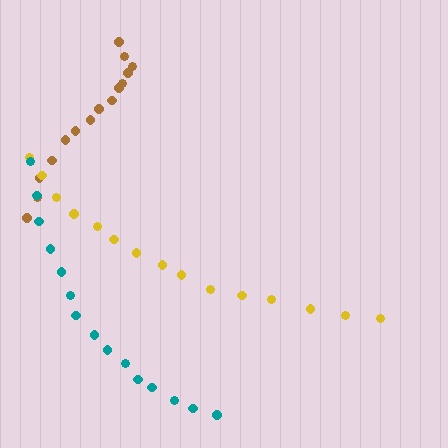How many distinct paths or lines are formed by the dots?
There are 3 distinct paths.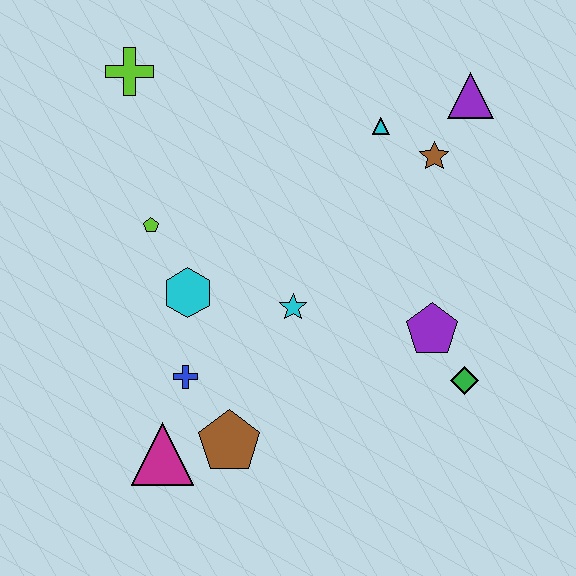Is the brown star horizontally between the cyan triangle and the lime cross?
No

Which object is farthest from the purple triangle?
The magenta triangle is farthest from the purple triangle.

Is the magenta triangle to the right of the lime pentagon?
Yes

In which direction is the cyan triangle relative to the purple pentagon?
The cyan triangle is above the purple pentagon.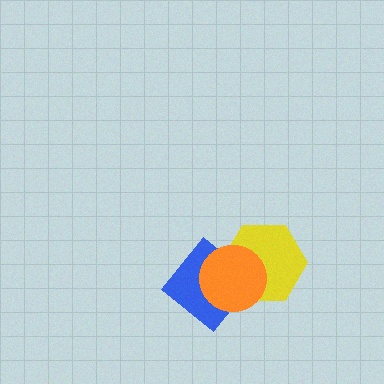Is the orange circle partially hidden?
No, no other shape covers it.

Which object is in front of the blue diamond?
The orange circle is in front of the blue diamond.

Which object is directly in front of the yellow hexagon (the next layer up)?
The blue diamond is directly in front of the yellow hexagon.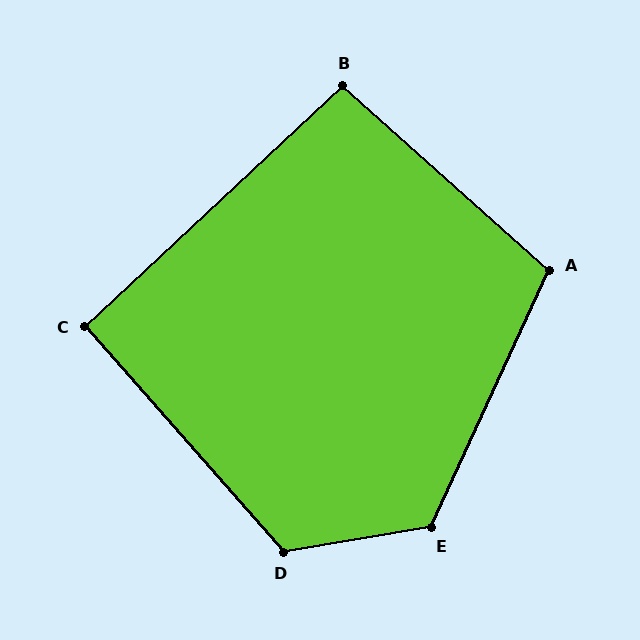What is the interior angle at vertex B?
Approximately 95 degrees (obtuse).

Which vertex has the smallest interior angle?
C, at approximately 92 degrees.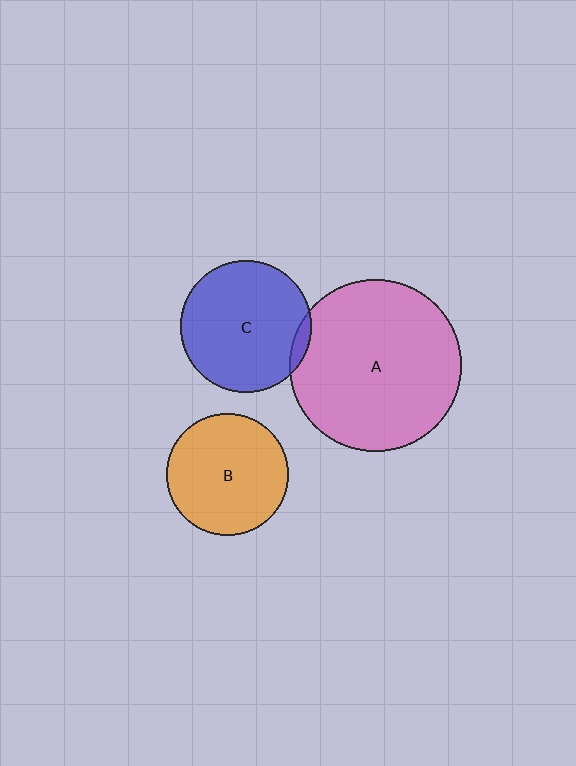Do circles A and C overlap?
Yes.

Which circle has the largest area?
Circle A (pink).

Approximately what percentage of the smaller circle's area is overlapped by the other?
Approximately 5%.